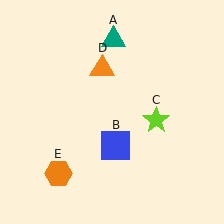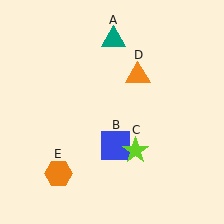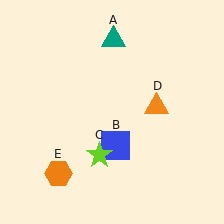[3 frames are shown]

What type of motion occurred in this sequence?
The lime star (object C), orange triangle (object D) rotated clockwise around the center of the scene.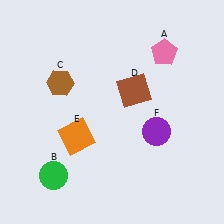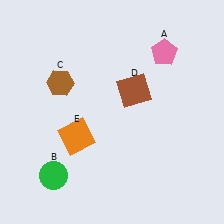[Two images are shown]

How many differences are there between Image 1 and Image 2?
There is 1 difference between the two images.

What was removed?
The purple circle (F) was removed in Image 2.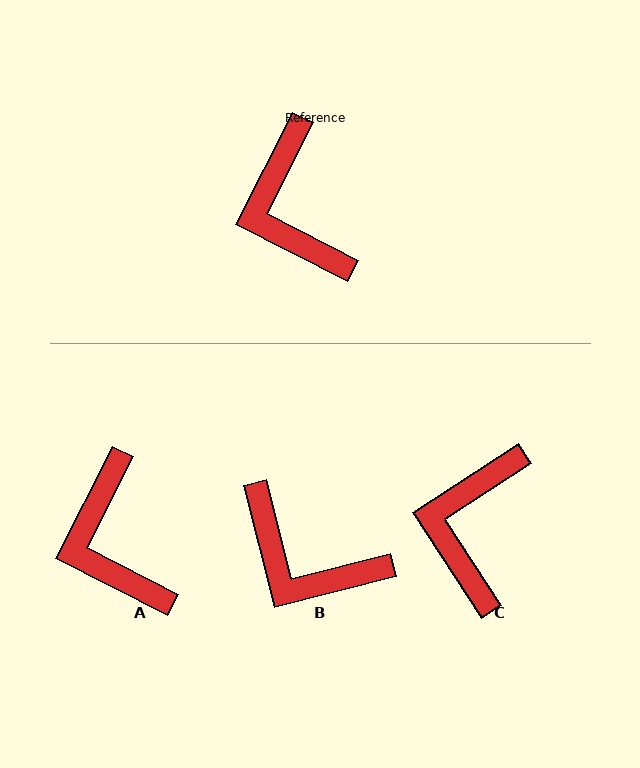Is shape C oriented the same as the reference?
No, it is off by about 30 degrees.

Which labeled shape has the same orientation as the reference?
A.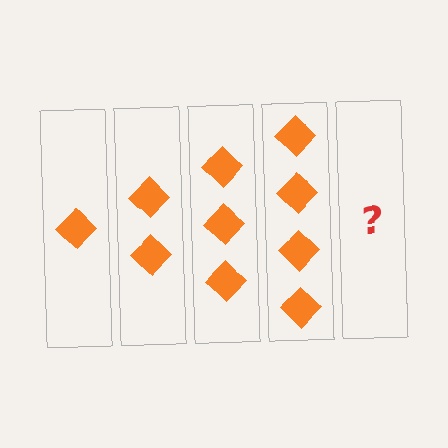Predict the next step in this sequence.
The next step is 5 diamonds.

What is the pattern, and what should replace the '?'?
The pattern is that each step adds one more diamond. The '?' should be 5 diamonds.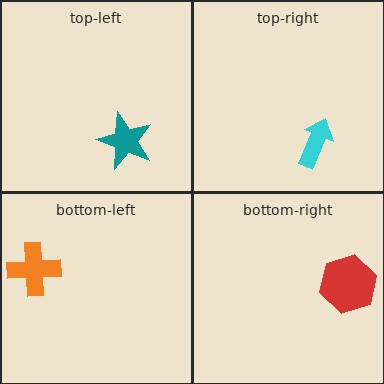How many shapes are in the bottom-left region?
1.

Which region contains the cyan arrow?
The top-right region.